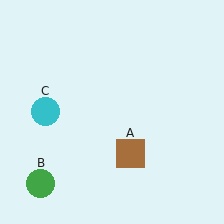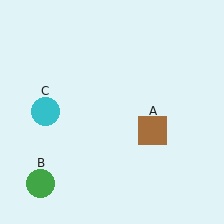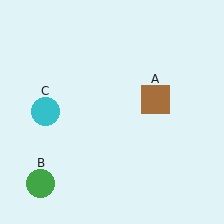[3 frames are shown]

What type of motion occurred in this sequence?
The brown square (object A) rotated counterclockwise around the center of the scene.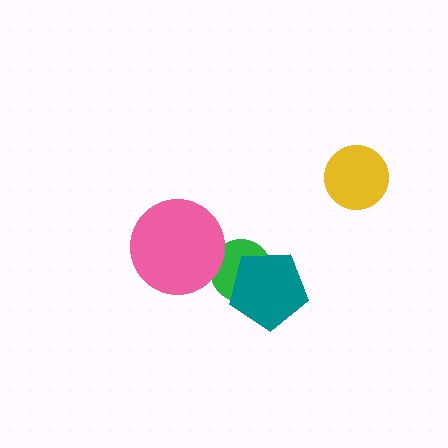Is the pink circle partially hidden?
No, no other shape covers it.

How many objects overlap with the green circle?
2 objects overlap with the green circle.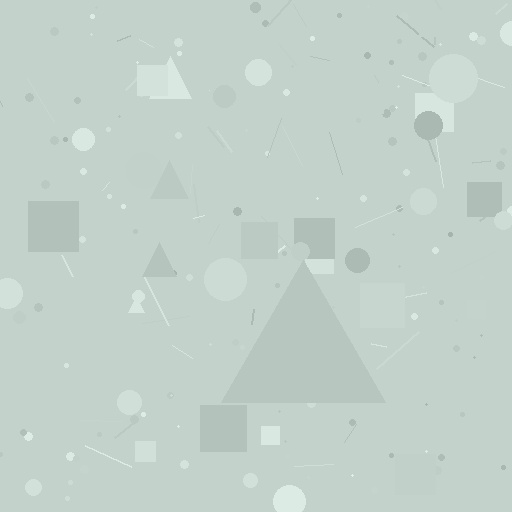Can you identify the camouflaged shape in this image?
The camouflaged shape is a triangle.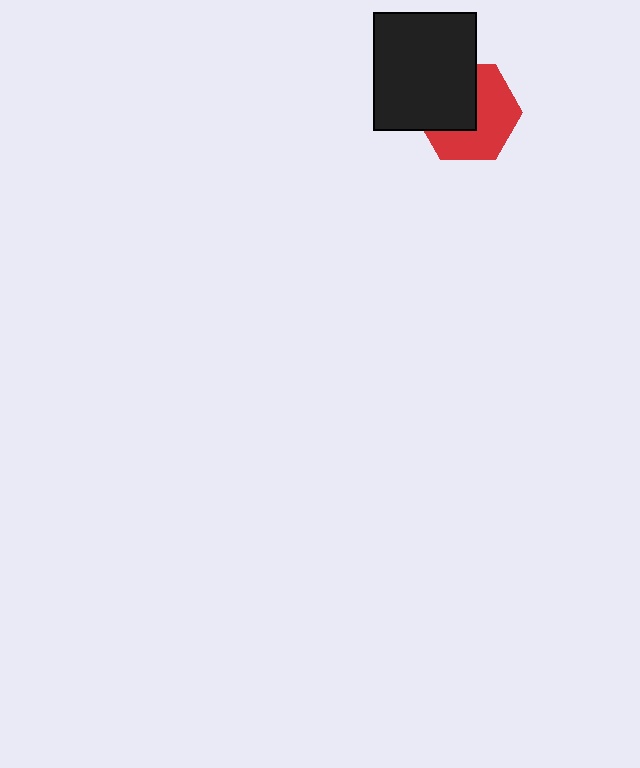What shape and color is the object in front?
The object in front is a black rectangle.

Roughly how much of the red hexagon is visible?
About half of it is visible (roughly 55%).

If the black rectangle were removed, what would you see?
You would see the complete red hexagon.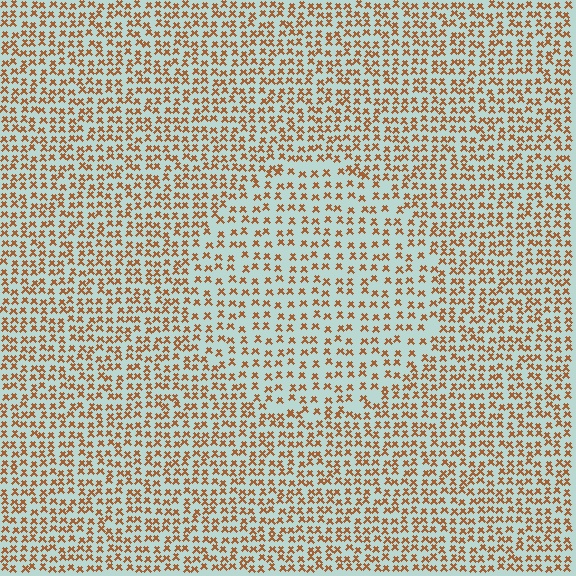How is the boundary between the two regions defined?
The boundary is defined by a change in element density (approximately 1.6x ratio). All elements are the same color, size, and shape.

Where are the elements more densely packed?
The elements are more densely packed outside the circle boundary.